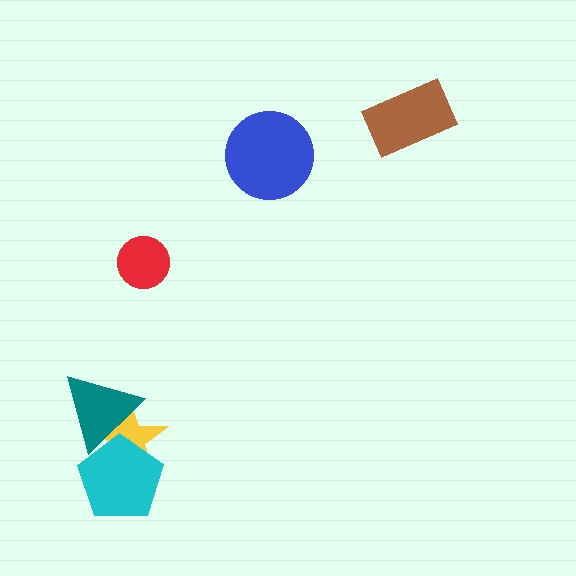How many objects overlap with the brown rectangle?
0 objects overlap with the brown rectangle.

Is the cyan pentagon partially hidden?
Yes, it is partially covered by another shape.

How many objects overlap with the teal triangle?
2 objects overlap with the teal triangle.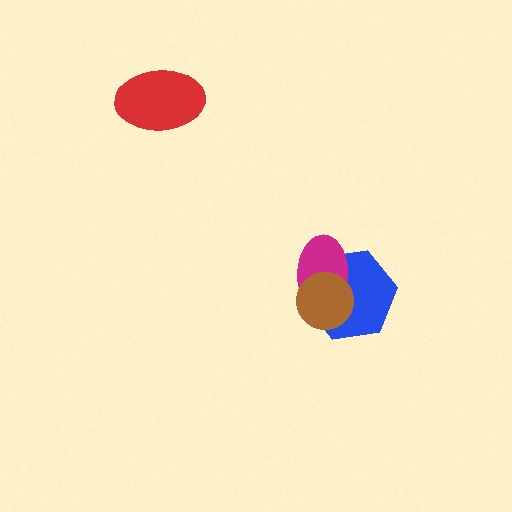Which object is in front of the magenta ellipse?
The brown circle is in front of the magenta ellipse.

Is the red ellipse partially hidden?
No, no other shape covers it.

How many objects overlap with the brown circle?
2 objects overlap with the brown circle.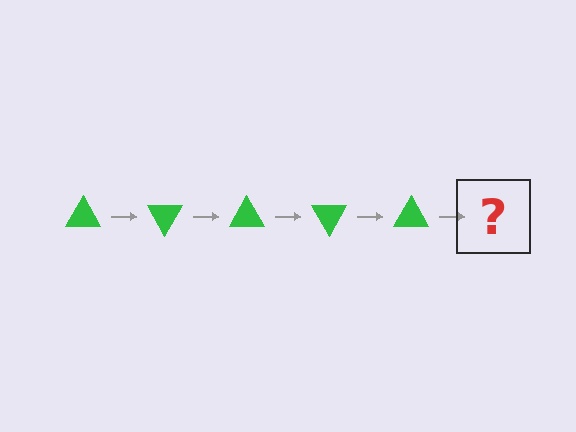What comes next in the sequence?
The next element should be a green triangle rotated 300 degrees.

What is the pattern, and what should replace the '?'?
The pattern is that the triangle rotates 60 degrees each step. The '?' should be a green triangle rotated 300 degrees.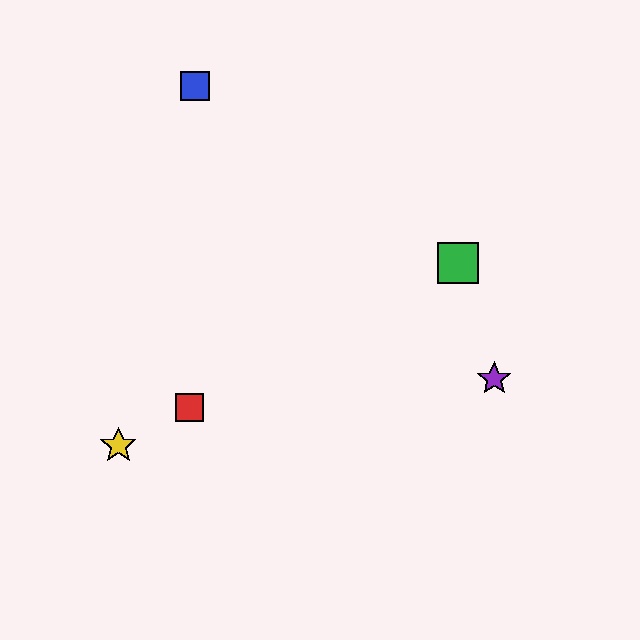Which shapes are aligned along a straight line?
The red square, the green square, the yellow star are aligned along a straight line.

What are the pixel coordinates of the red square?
The red square is at (190, 407).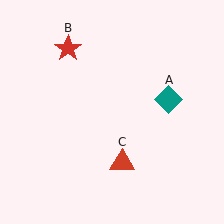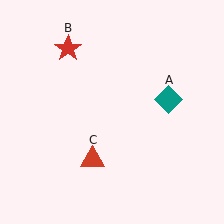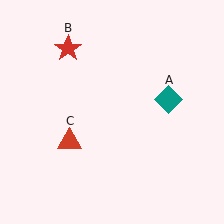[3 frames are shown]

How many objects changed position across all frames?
1 object changed position: red triangle (object C).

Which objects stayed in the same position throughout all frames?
Teal diamond (object A) and red star (object B) remained stationary.